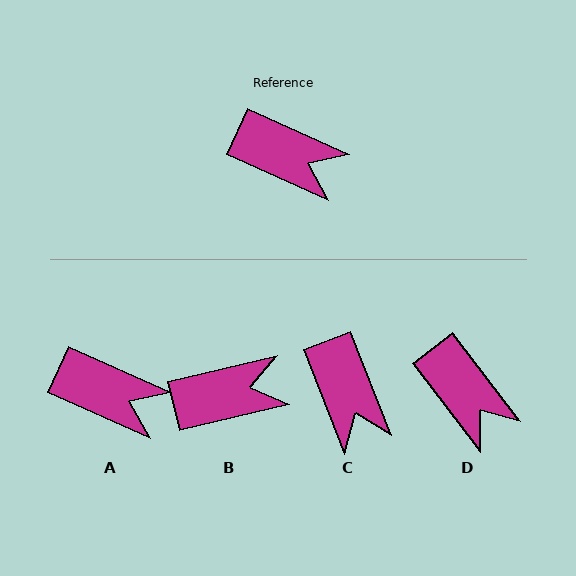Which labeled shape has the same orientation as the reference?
A.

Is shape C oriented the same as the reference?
No, it is off by about 44 degrees.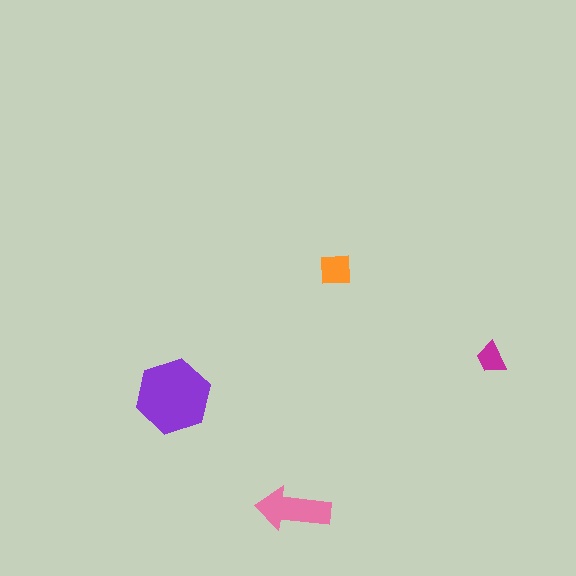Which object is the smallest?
The magenta trapezoid.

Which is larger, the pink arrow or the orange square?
The pink arrow.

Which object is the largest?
The purple hexagon.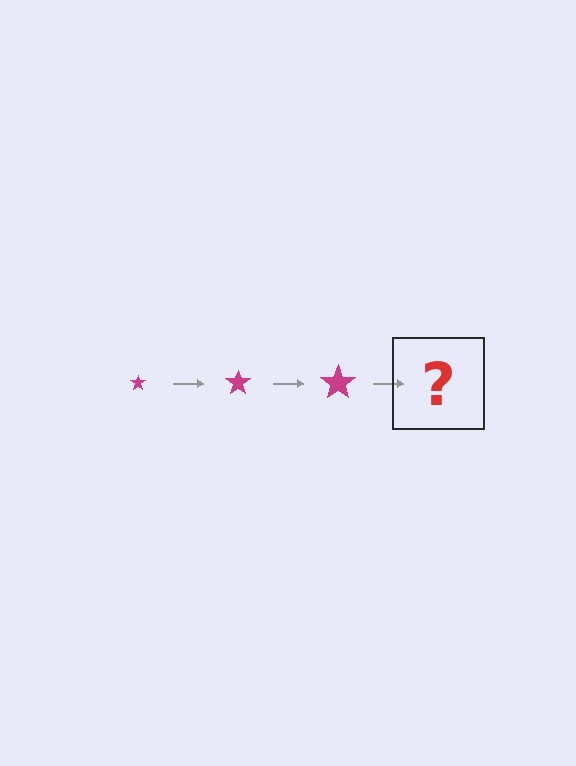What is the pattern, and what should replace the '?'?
The pattern is that the star gets progressively larger each step. The '?' should be a magenta star, larger than the previous one.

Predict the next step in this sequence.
The next step is a magenta star, larger than the previous one.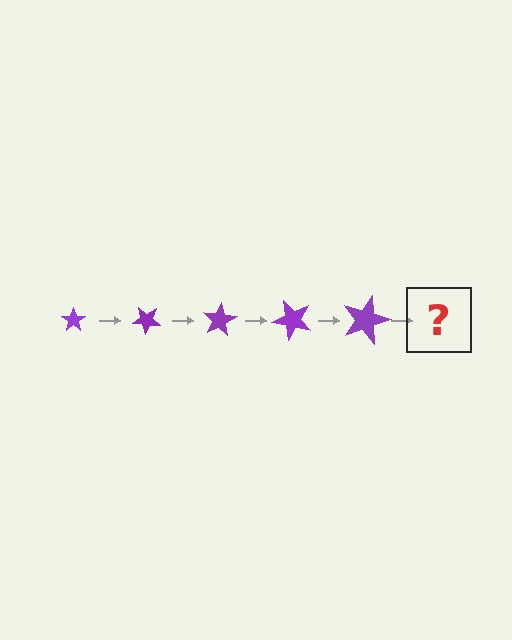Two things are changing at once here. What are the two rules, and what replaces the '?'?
The two rules are that the star grows larger each step and it rotates 40 degrees each step. The '?' should be a star, larger than the previous one and rotated 200 degrees from the start.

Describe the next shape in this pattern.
It should be a star, larger than the previous one and rotated 200 degrees from the start.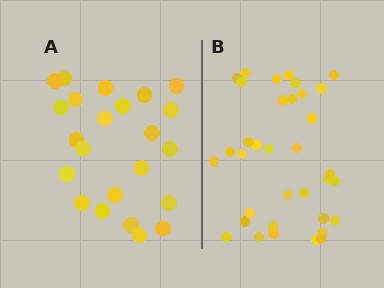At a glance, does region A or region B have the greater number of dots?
Region B (the right region) has more dots.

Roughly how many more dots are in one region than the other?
Region B has roughly 12 or so more dots than region A.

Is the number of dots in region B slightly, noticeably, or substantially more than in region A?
Region B has substantially more. The ratio is roughly 1.5 to 1.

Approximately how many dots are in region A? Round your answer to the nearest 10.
About 20 dots. (The exact count is 23, which rounds to 20.)